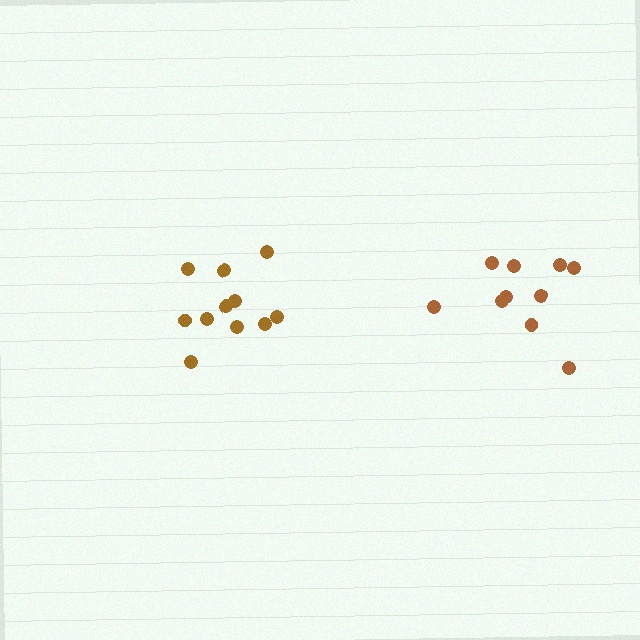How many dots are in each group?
Group 1: 10 dots, Group 2: 11 dots (21 total).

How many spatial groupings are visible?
There are 2 spatial groupings.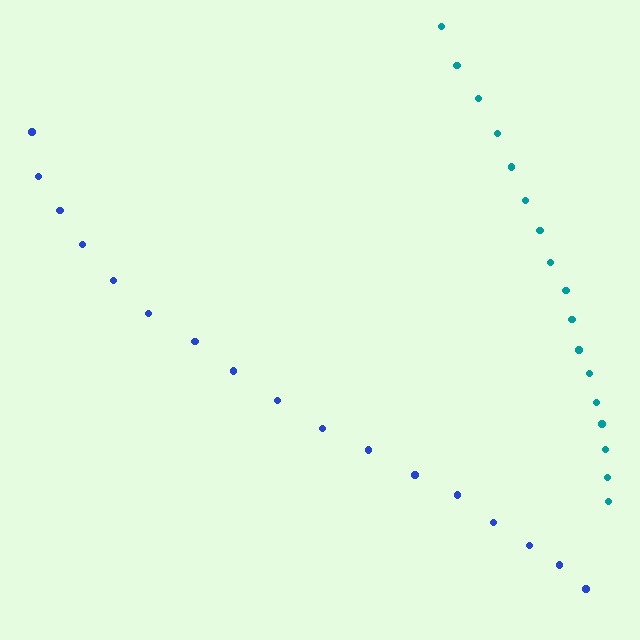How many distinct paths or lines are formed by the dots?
There are 2 distinct paths.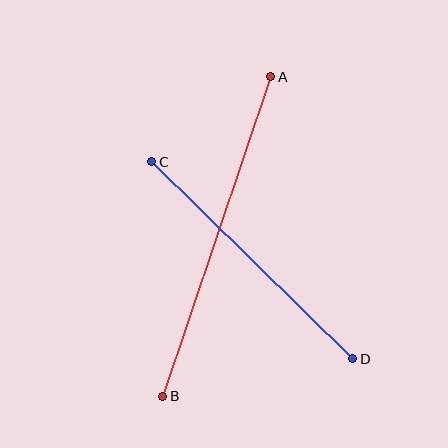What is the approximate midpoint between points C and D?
The midpoint is at approximately (252, 260) pixels.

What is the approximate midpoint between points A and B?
The midpoint is at approximately (217, 237) pixels.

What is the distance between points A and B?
The distance is approximately 337 pixels.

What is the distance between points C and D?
The distance is approximately 281 pixels.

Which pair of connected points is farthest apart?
Points A and B are farthest apart.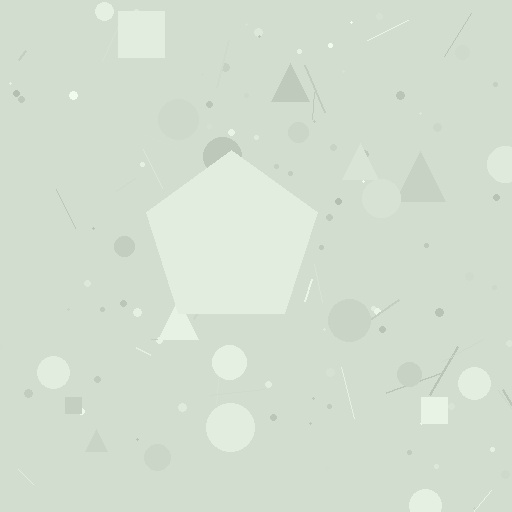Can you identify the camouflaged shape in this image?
The camouflaged shape is a pentagon.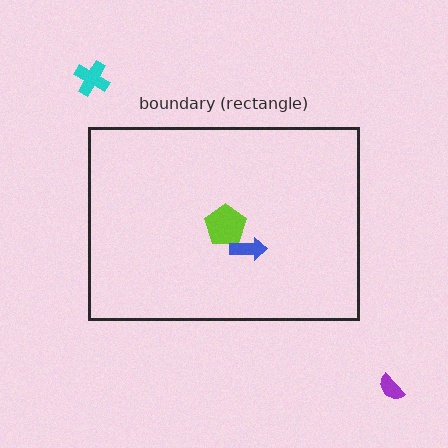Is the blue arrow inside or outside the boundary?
Inside.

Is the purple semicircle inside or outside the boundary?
Outside.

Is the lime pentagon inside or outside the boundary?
Inside.